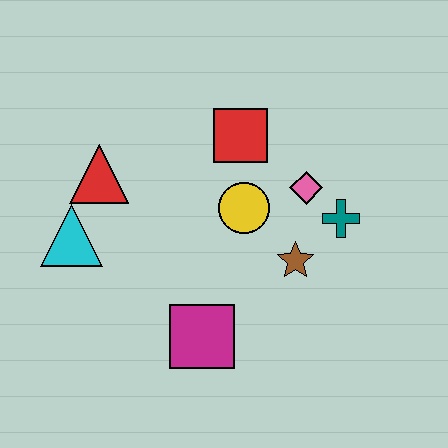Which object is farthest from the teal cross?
The cyan triangle is farthest from the teal cross.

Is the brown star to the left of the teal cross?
Yes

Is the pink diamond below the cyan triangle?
No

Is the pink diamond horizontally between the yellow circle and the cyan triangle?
No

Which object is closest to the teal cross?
The pink diamond is closest to the teal cross.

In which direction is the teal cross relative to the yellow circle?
The teal cross is to the right of the yellow circle.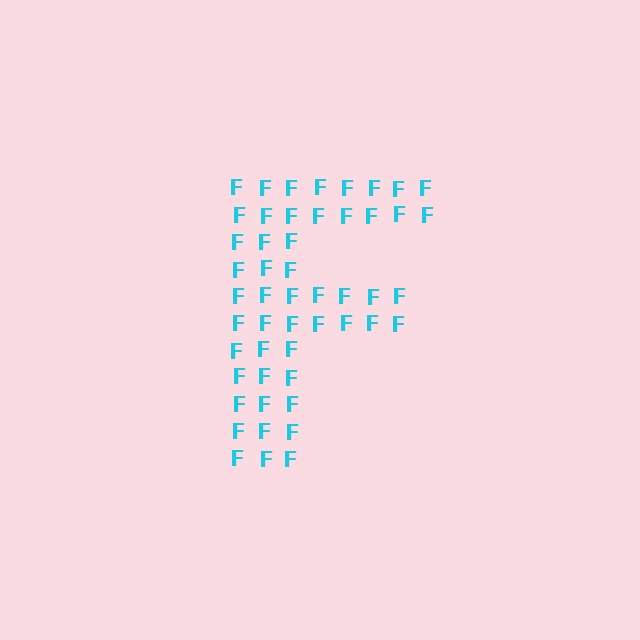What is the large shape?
The large shape is the letter F.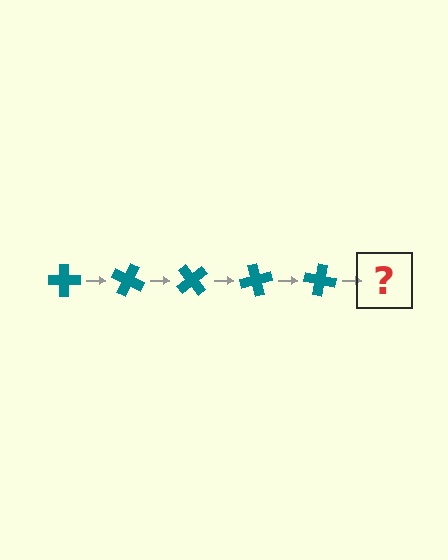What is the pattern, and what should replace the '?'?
The pattern is that the cross rotates 25 degrees each step. The '?' should be a teal cross rotated 125 degrees.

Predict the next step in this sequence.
The next step is a teal cross rotated 125 degrees.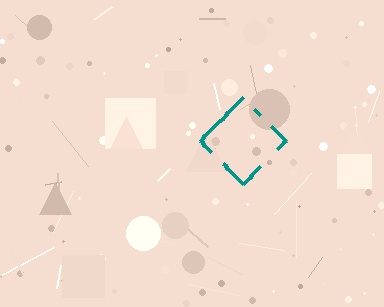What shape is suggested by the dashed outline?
The dashed outline suggests a diamond.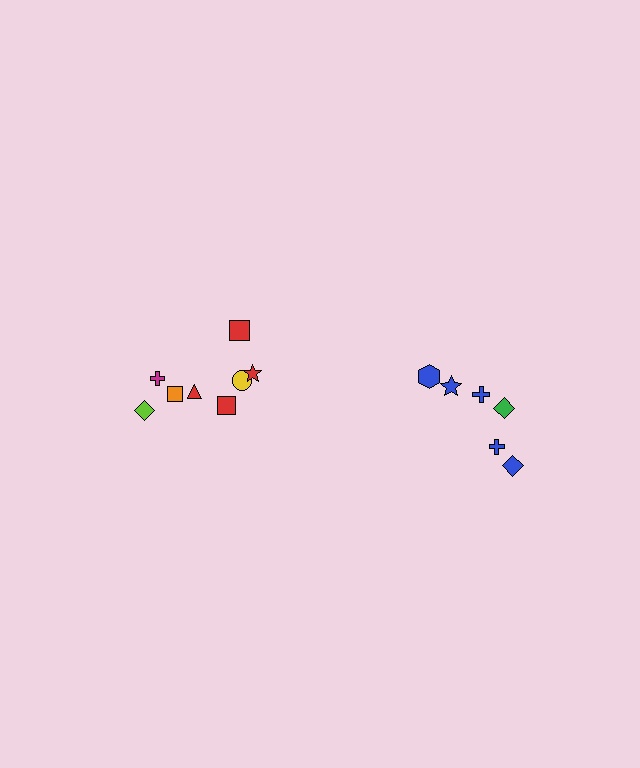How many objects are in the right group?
There are 6 objects.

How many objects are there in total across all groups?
There are 14 objects.